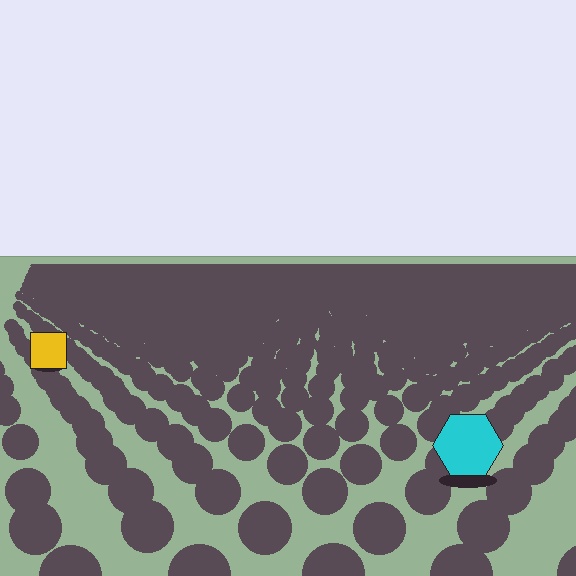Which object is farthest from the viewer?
The yellow square is farthest from the viewer. It appears smaller and the ground texture around it is denser.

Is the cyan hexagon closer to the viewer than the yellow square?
Yes. The cyan hexagon is closer — you can tell from the texture gradient: the ground texture is coarser near it.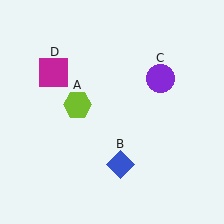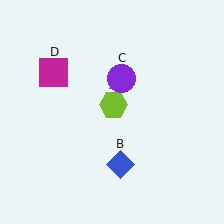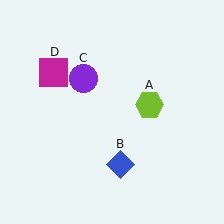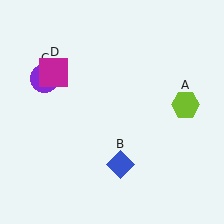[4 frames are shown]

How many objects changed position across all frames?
2 objects changed position: lime hexagon (object A), purple circle (object C).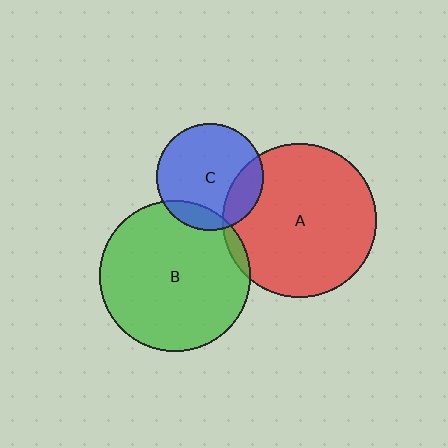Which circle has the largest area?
Circle A (red).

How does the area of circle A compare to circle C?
Approximately 2.1 times.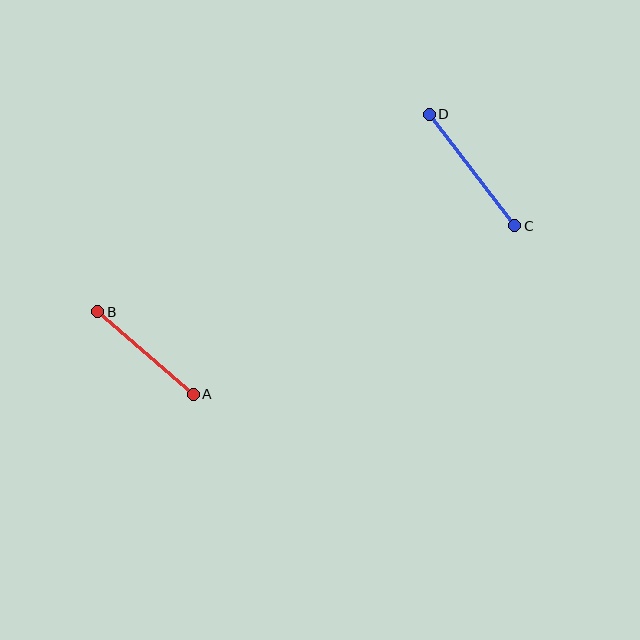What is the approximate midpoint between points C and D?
The midpoint is at approximately (472, 170) pixels.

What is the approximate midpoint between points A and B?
The midpoint is at approximately (146, 353) pixels.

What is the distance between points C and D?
The distance is approximately 141 pixels.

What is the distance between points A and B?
The distance is approximately 126 pixels.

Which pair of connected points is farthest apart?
Points C and D are farthest apart.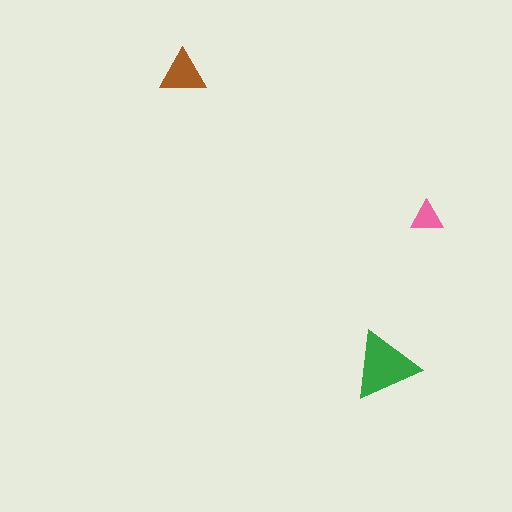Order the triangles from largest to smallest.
the green one, the brown one, the pink one.